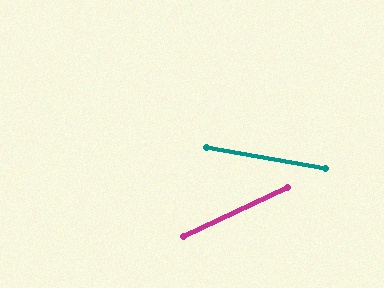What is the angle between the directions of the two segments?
Approximately 36 degrees.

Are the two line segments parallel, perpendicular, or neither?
Neither parallel nor perpendicular — they differ by about 36°.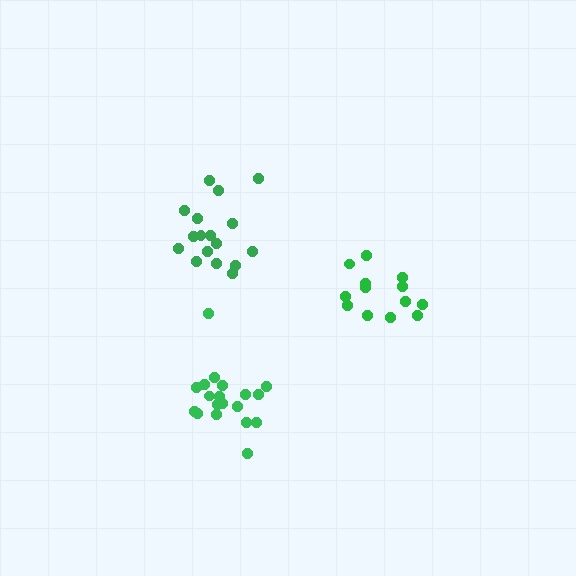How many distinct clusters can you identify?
There are 3 distinct clusters.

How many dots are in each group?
Group 1: 19 dots, Group 2: 17 dots, Group 3: 13 dots (49 total).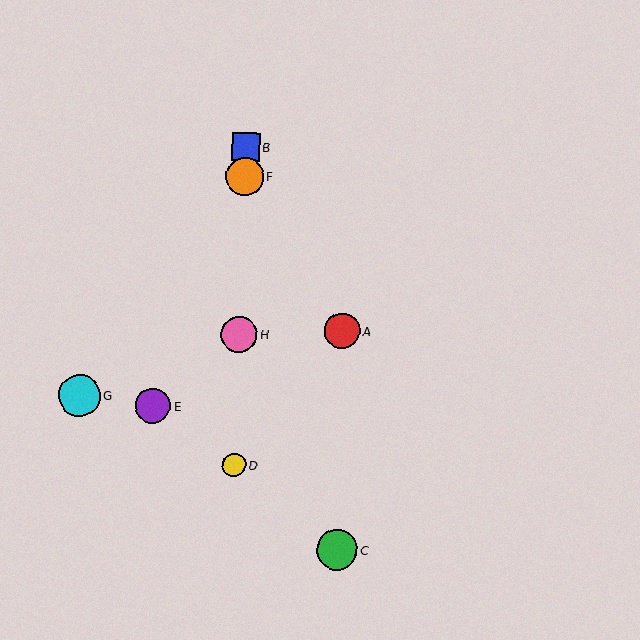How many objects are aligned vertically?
4 objects (B, D, F, H) are aligned vertically.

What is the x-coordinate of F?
Object F is at x≈245.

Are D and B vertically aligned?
Yes, both are at x≈234.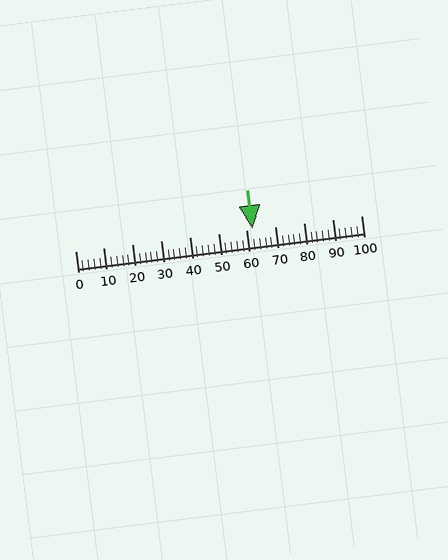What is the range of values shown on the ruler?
The ruler shows values from 0 to 100.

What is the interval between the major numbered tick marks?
The major tick marks are spaced 10 units apart.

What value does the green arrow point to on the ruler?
The green arrow points to approximately 62.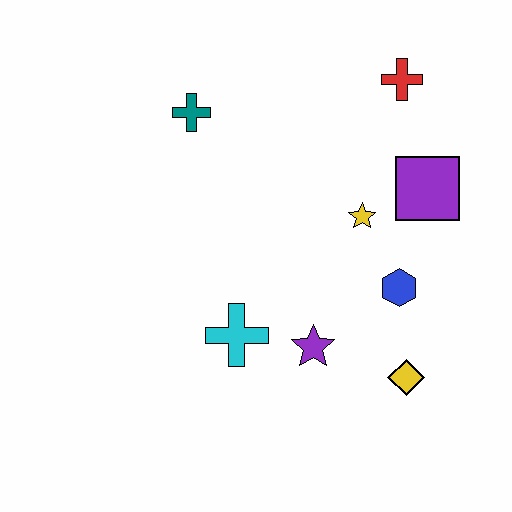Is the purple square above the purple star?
Yes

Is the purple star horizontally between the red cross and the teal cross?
Yes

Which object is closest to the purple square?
The yellow star is closest to the purple square.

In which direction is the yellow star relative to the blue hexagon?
The yellow star is above the blue hexagon.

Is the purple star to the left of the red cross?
Yes